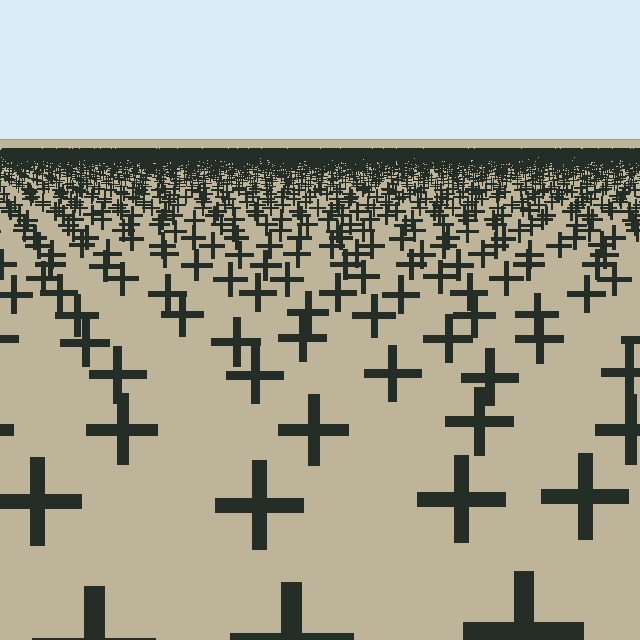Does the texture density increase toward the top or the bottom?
Density increases toward the top.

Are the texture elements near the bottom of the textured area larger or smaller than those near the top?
Larger. Near the bottom, elements are closer to the viewer and appear at a bigger on-screen size.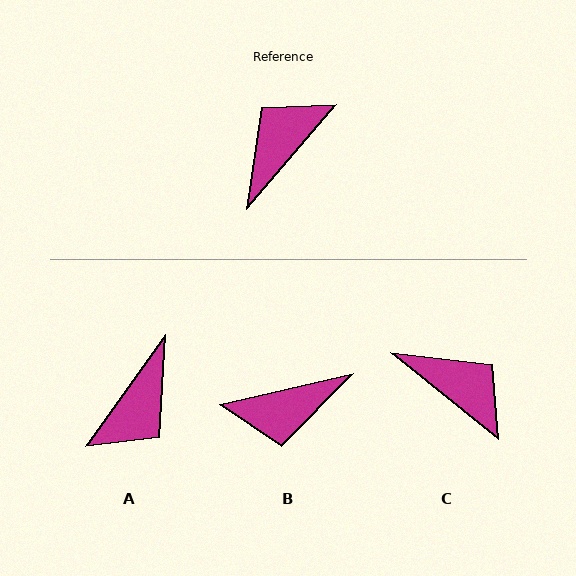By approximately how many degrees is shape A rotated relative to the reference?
Approximately 175 degrees clockwise.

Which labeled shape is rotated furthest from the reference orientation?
A, about 175 degrees away.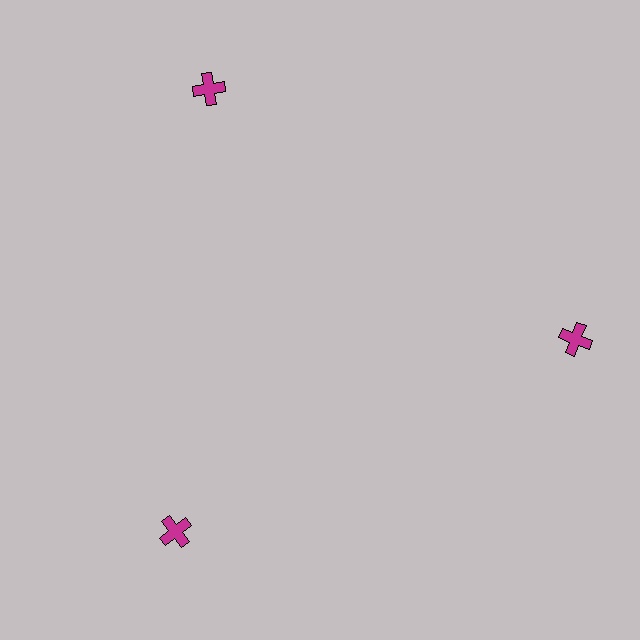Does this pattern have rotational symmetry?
Yes, this pattern has 3-fold rotational symmetry. It looks the same after rotating 120 degrees around the center.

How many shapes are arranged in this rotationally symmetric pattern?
There are 3 shapes, arranged in 3 groups of 1.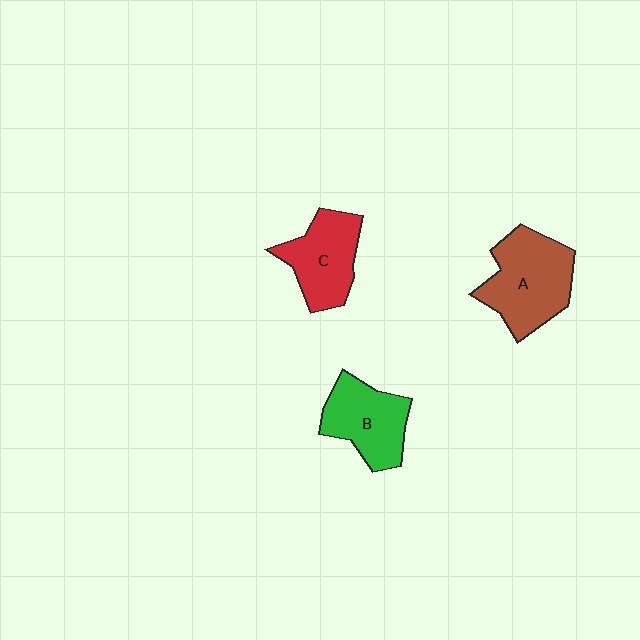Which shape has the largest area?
Shape A (brown).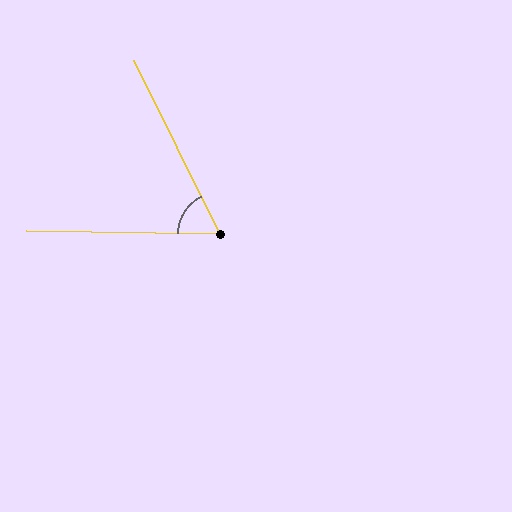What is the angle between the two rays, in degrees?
Approximately 63 degrees.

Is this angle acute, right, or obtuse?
It is acute.